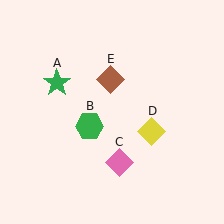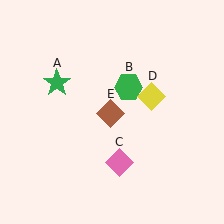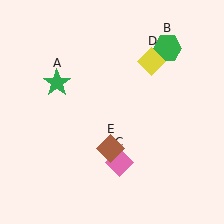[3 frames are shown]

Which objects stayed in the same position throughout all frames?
Green star (object A) and pink diamond (object C) remained stationary.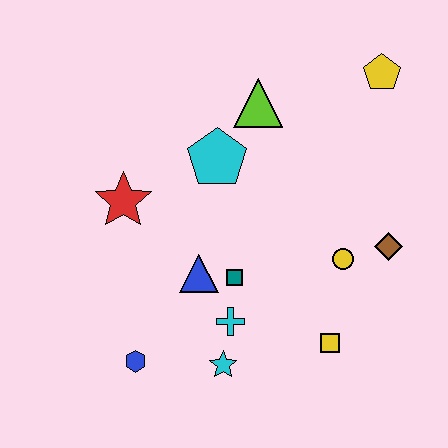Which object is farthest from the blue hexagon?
The yellow pentagon is farthest from the blue hexagon.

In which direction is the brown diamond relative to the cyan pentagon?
The brown diamond is to the right of the cyan pentagon.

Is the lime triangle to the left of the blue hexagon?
No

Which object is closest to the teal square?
The blue triangle is closest to the teal square.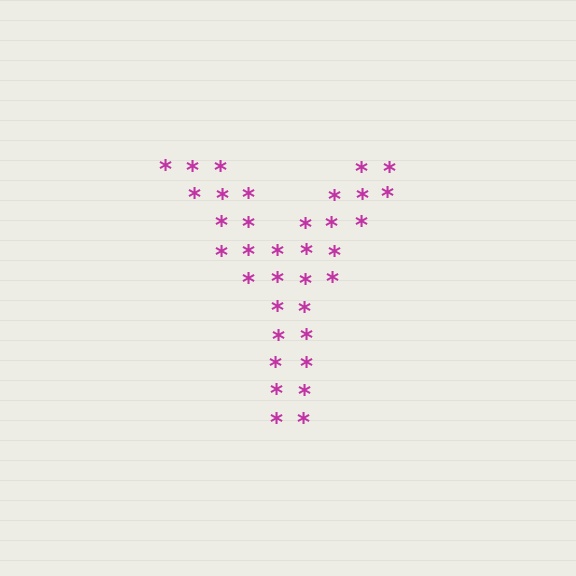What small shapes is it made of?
It is made of small asterisks.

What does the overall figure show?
The overall figure shows the letter Y.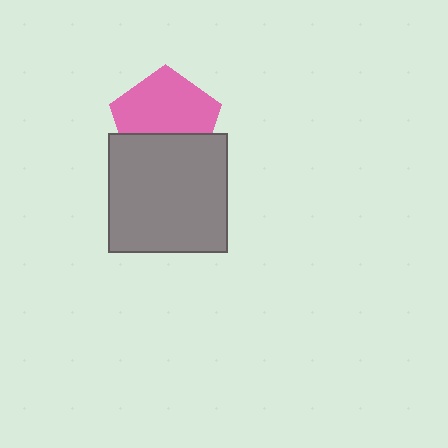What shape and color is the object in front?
The object in front is a gray square.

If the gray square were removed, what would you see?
You would see the complete pink pentagon.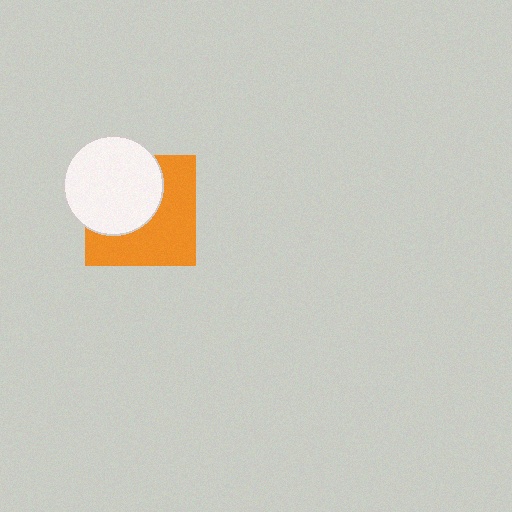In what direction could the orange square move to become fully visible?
The orange square could move toward the lower-right. That would shift it out from behind the white circle entirely.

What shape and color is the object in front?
The object in front is a white circle.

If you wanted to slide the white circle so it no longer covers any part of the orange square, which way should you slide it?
Slide it toward the upper-left — that is the most direct way to separate the two shapes.